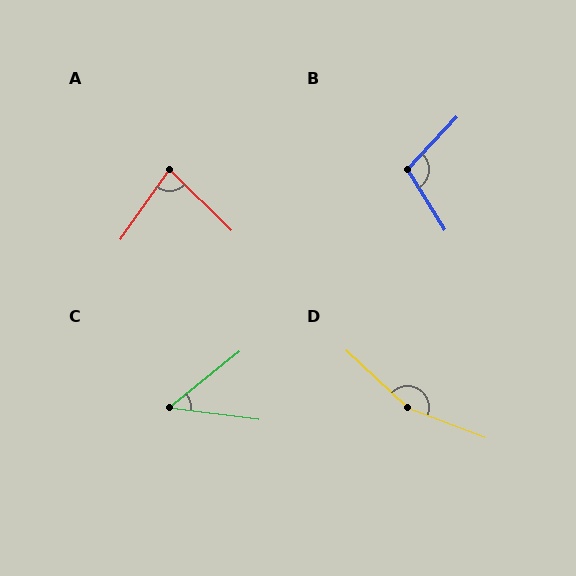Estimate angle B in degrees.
Approximately 105 degrees.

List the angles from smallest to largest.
C (46°), A (80°), B (105°), D (158°).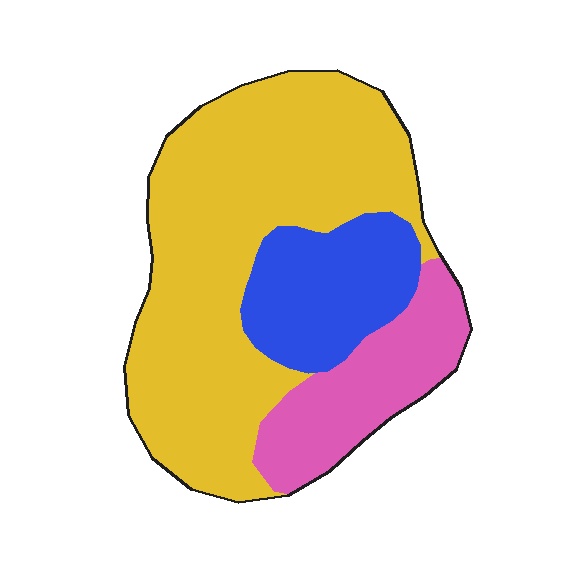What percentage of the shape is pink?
Pink covers 19% of the shape.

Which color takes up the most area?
Yellow, at roughly 60%.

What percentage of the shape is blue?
Blue covers 19% of the shape.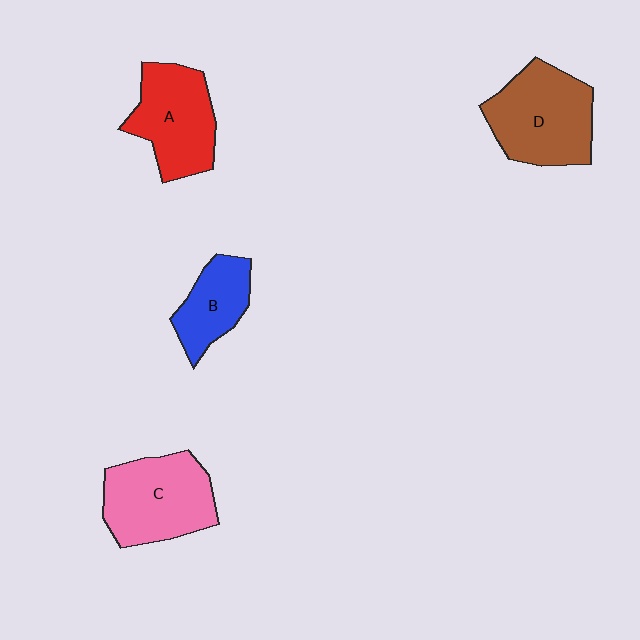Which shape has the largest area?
Shape D (brown).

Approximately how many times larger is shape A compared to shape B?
Approximately 1.5 times.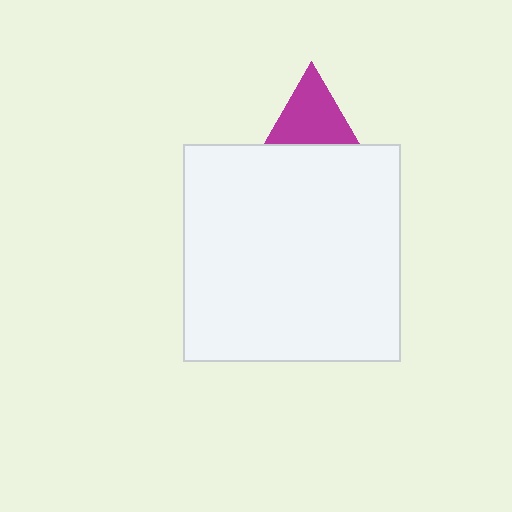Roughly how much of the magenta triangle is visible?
About half of it is visible (roughly 49%).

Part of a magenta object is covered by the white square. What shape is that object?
It is a triangle.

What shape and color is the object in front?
The object in front is a white square.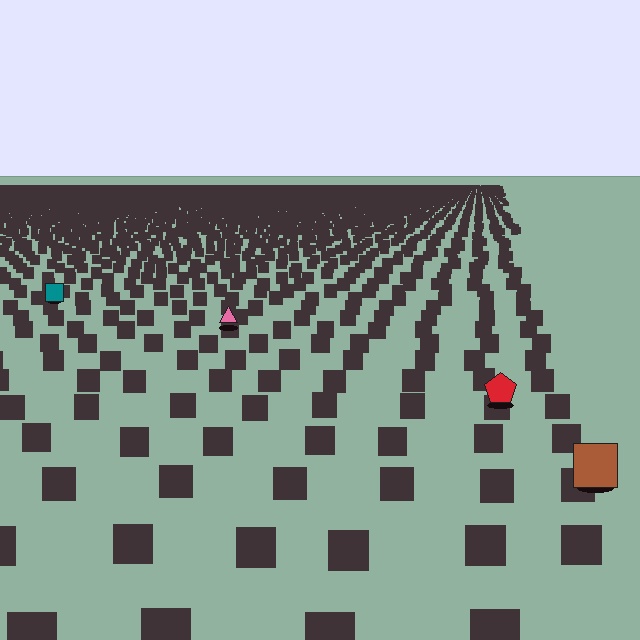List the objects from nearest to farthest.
From nearest to farthest: the brown square, the red pentagon, the pink triangle, the teal square.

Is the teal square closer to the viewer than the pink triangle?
No. The pink triangle is closer — you can tell from the texture gradient: the ground texture is coarser near it.